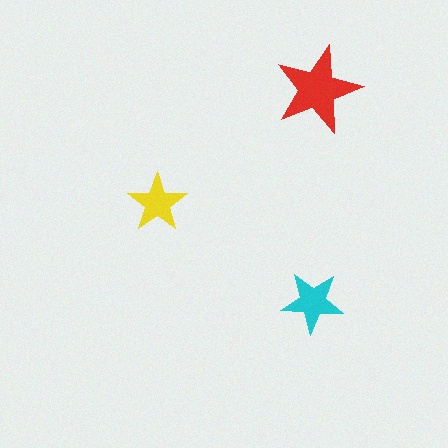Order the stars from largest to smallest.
the red one, the cyan one, the yellow one.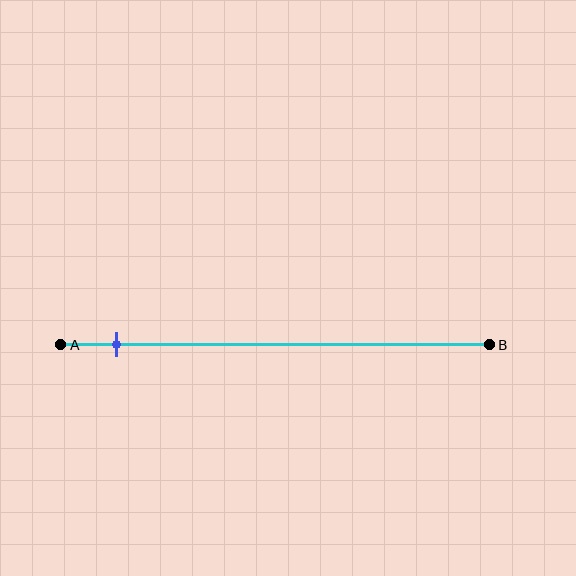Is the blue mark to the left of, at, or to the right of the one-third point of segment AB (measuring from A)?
The blue mark is to the left of the one-third point of segment AB.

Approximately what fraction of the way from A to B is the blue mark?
The blue mark is approximately 15% of the way from A to B.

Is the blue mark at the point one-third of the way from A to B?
No, the mark is at about 15% from A, not at the 33% one-third point.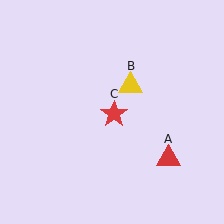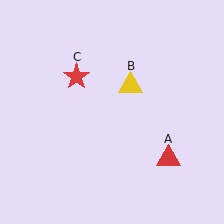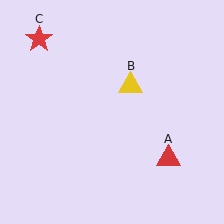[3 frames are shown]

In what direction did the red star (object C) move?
The red star (object C) moved up and to the left.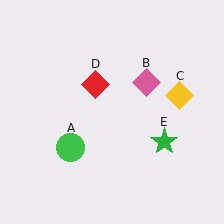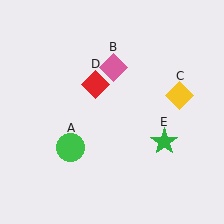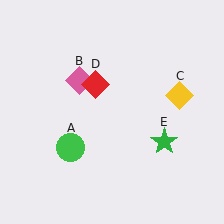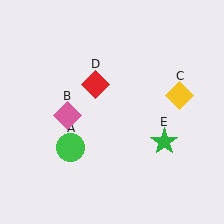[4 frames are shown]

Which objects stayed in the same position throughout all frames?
Green circle (object A) and yellow diamond (object C) and red diamond (object D) and green star (object E) remained stationary.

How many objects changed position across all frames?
1 object changed position: pink diamond (object B).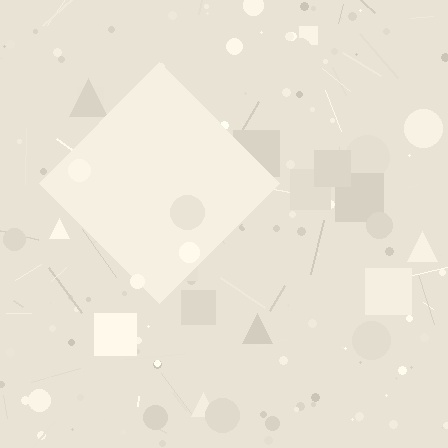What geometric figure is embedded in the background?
A diamond is embedded in the background.